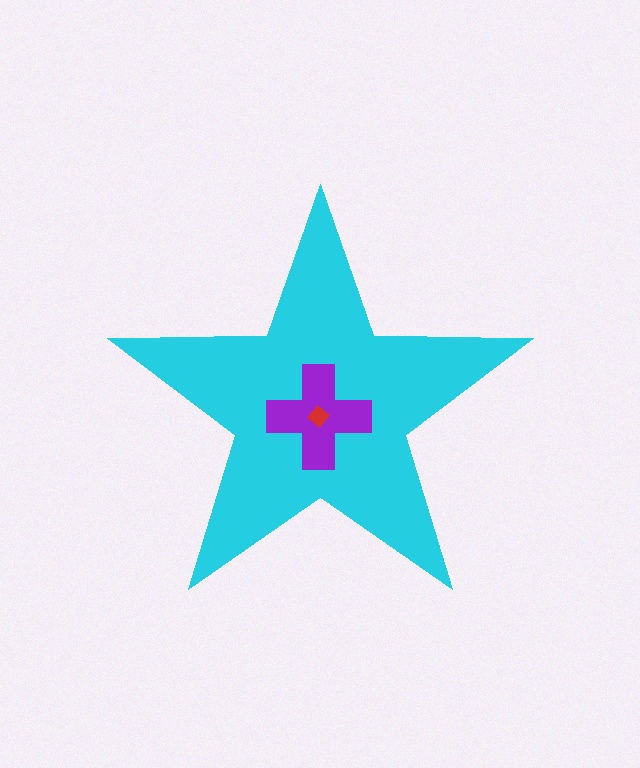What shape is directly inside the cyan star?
The purple cross.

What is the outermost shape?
The cyan star.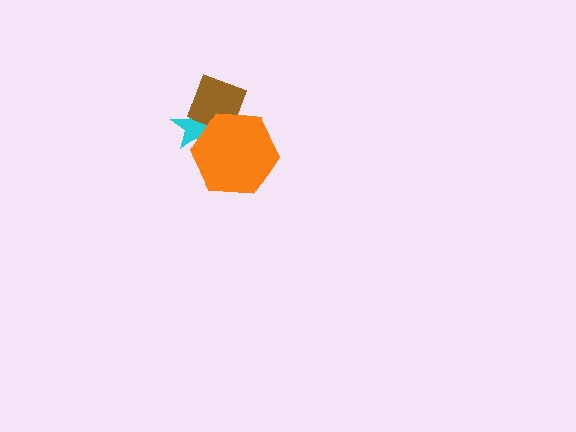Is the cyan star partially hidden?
Yes, it is partially covered by another shape.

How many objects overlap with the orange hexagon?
2 objects overlap with the orange hexagon.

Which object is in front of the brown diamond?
The orange hexagon is in front of the brown diamond.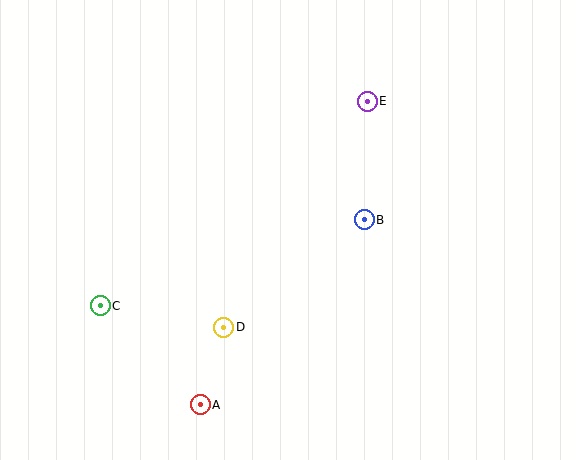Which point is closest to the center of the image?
Point B at (364, 220) is closest to the center.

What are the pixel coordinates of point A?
Point A is at (200, 405).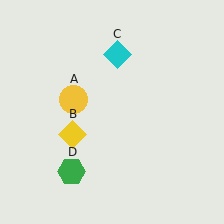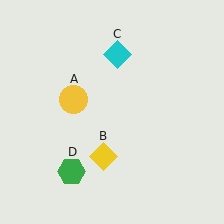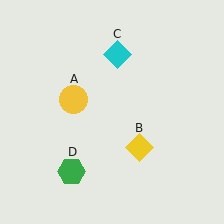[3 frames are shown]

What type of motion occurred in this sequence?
The yellow diamond (object B) rotated counterclockwise around the center of the scene.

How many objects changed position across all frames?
1 object changed position: yellow diamond (object B).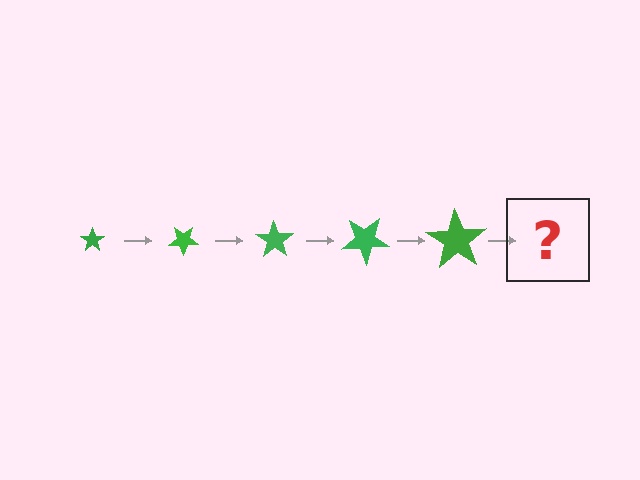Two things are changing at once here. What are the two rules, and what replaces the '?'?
The two rules are that the star grows larger each step and it rotates 35 degrees each step. The '?' should be a star, larger than the previous one and rotated 175 degrees from the start.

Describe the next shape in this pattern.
It should be a star, larger than the previous one and rotated 175 degrees from the start.